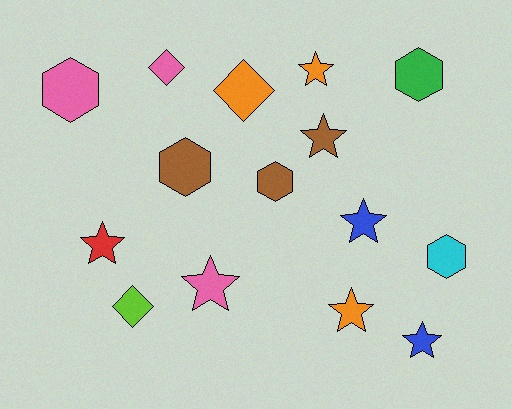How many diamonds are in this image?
There are 3 diamonds.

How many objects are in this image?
There are 15 objects.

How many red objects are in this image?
There is 1 red object.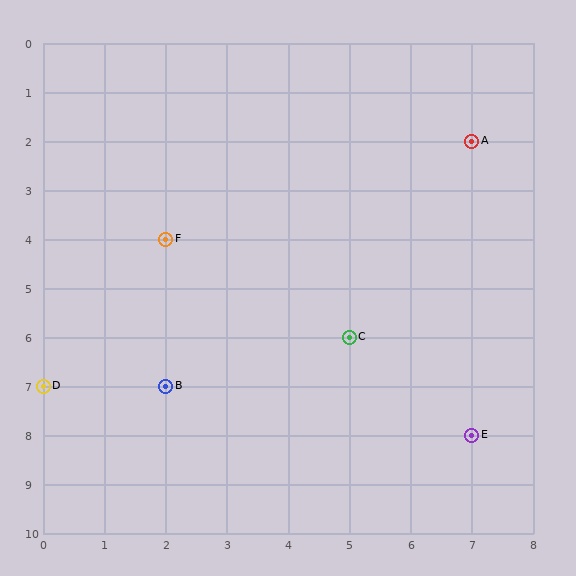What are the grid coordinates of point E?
Point E is at grid coordinates (7, 8).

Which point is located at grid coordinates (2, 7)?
Point B is at (2, 7).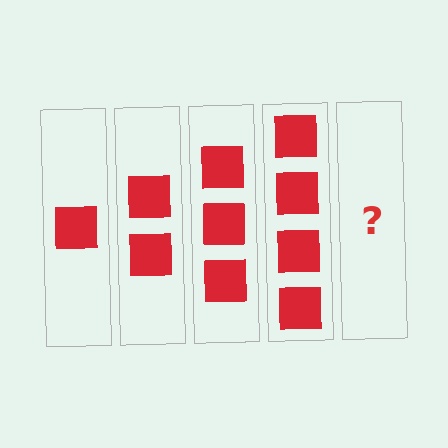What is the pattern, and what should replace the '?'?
The pattern is that each step adds one more square. The '?' should be 5 squares.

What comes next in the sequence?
The next element should be 5 squares.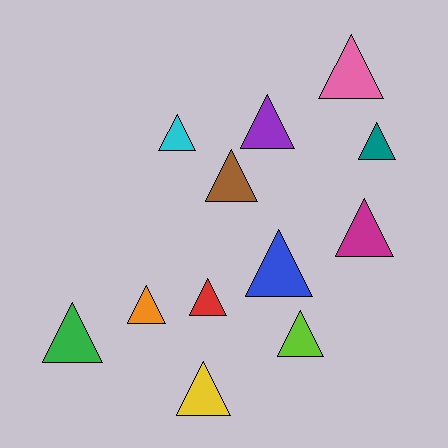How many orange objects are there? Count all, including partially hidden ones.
There is 1 orange object.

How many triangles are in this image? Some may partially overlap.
There are 12 triangles.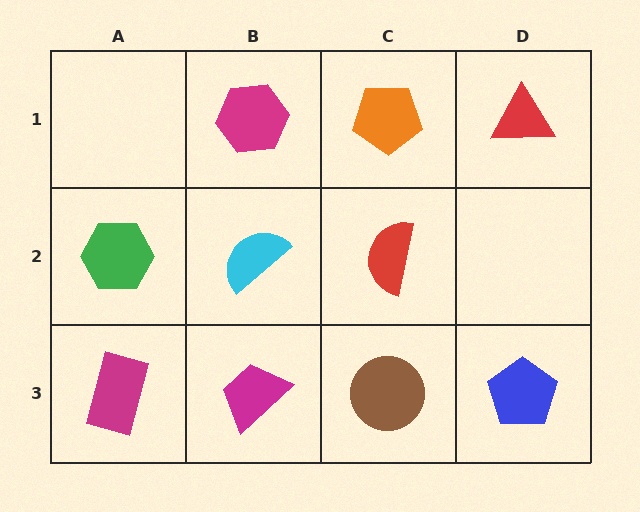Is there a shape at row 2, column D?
No, that cell is empty.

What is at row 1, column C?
An orange pentagon.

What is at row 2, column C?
A red semicircle.